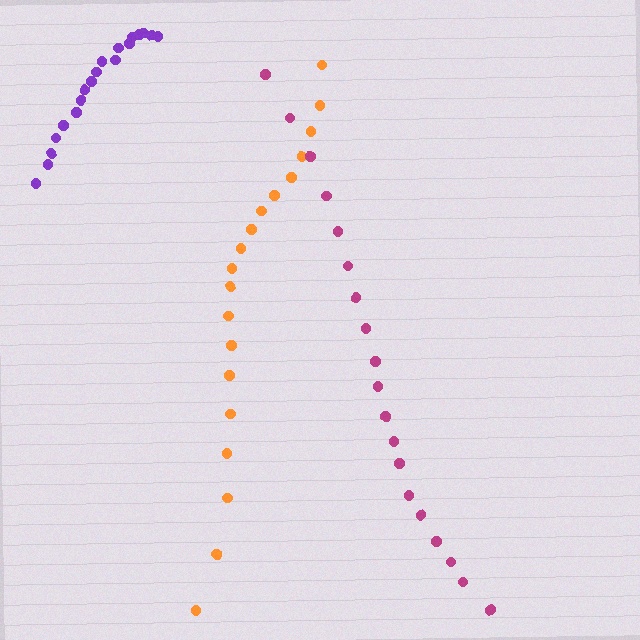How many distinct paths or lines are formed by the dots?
There are 3 distinct paths.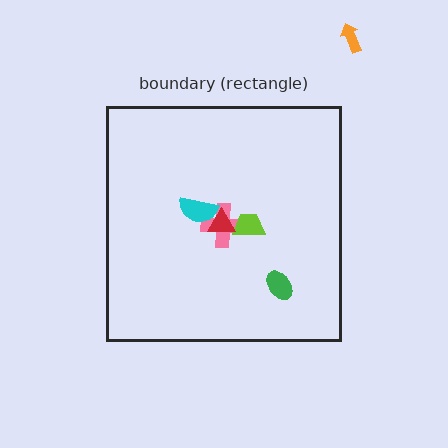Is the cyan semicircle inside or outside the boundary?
Inside.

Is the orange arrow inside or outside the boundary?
Outside.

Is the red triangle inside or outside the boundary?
Inside.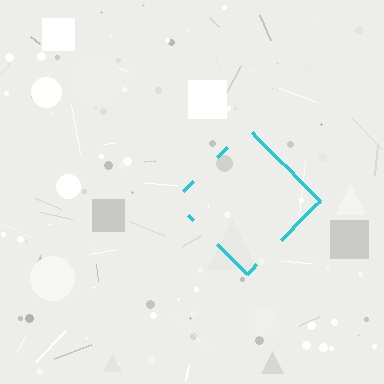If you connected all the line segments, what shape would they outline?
They would outline a diamond.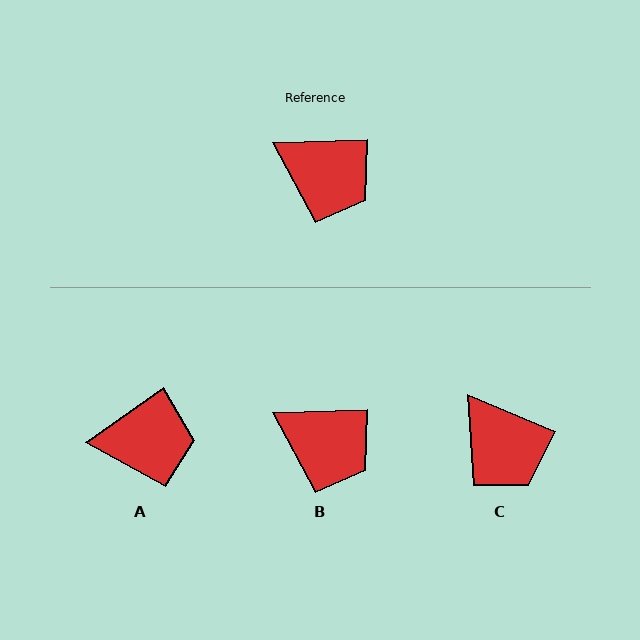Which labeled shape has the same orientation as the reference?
B.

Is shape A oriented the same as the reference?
No, it is off by about 33 degrees.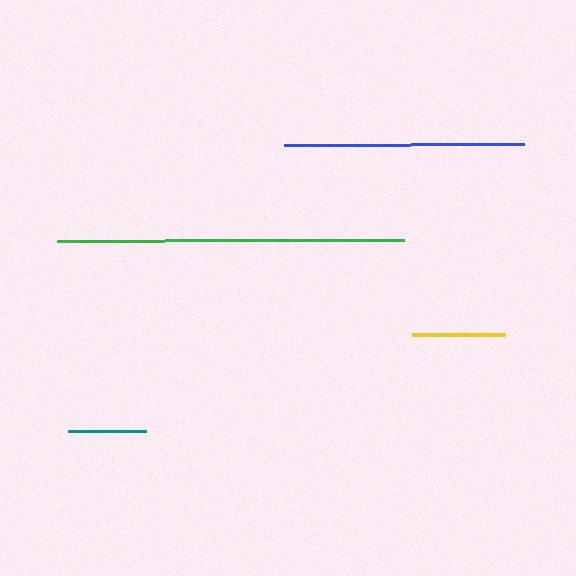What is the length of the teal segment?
The teal segment is approximately 78 pixels long.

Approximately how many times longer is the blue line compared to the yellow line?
The blue line is approximately 2.6 times the length of the yellow line.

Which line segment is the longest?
The green line is the longest at approximately 347 pixels.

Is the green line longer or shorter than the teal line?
The green line is longer than the teal line.